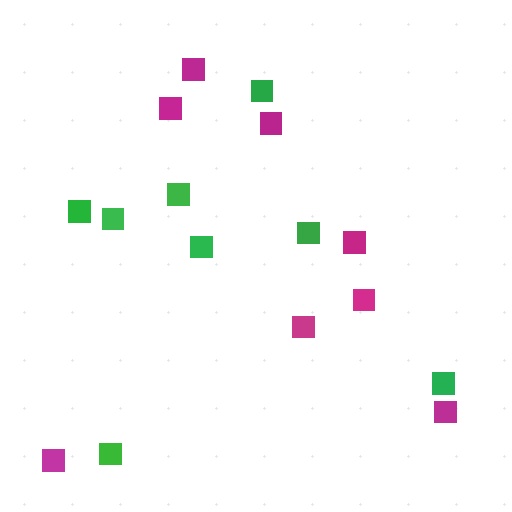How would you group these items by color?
There are 2 groups: one group of green squares (8) and one group of magenta squares (8).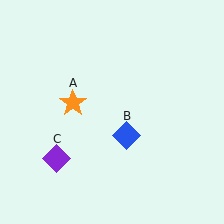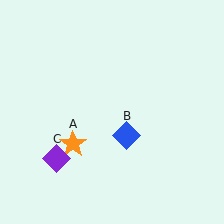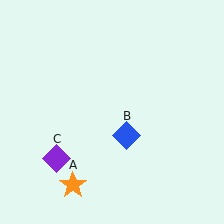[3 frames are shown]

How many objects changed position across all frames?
1 object changed position: orange star (object A).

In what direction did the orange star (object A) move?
The orange star (object A) moved down.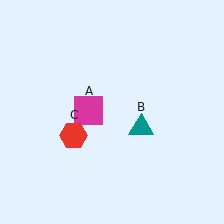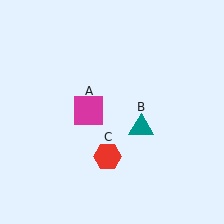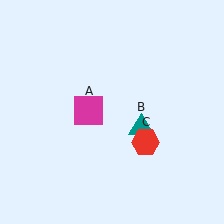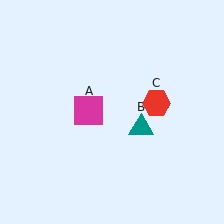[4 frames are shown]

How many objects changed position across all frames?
1 object changed position: red hexagon (object C).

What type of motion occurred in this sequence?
The red hexagon (object C) rotated counterclockwise around the center of the scene.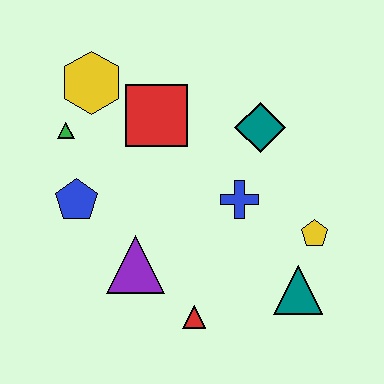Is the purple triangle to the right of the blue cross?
No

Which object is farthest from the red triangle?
The yellow hexagon is farthest from the red triangle.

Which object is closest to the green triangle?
The yellow hexagon is closest to the green triangle.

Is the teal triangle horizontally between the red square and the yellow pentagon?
Yes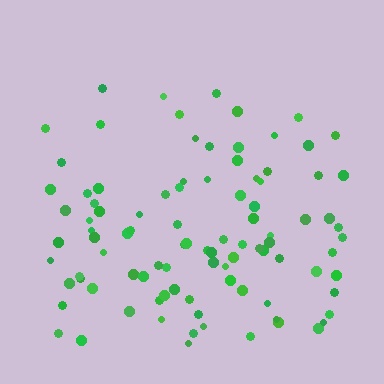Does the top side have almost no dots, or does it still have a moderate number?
Still a moderate number, just noticeably fewer than the bottom.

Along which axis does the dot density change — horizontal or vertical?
Vertical.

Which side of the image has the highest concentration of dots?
The bottom.